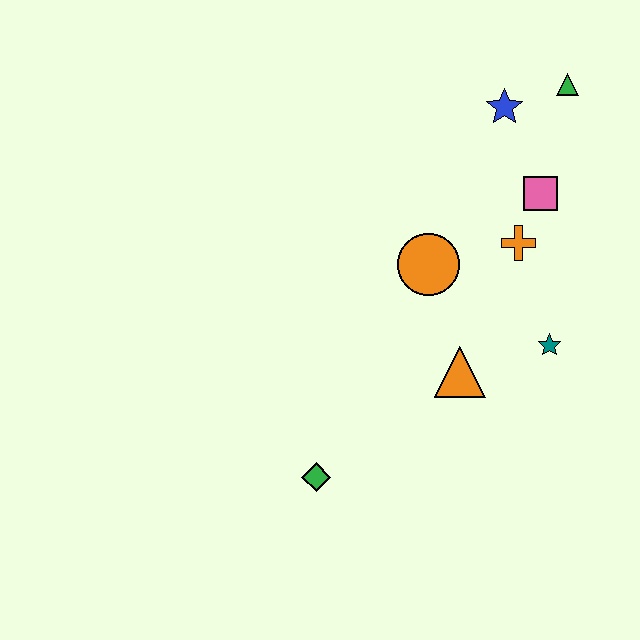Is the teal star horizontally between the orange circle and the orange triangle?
No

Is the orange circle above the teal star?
Yes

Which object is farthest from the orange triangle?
The green triangle is farthest from the orange triangle.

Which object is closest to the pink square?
The orange cross is closest to the pink square.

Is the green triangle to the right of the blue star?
Yes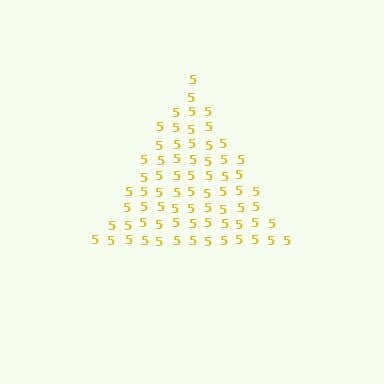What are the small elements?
The small elements are digit 5's.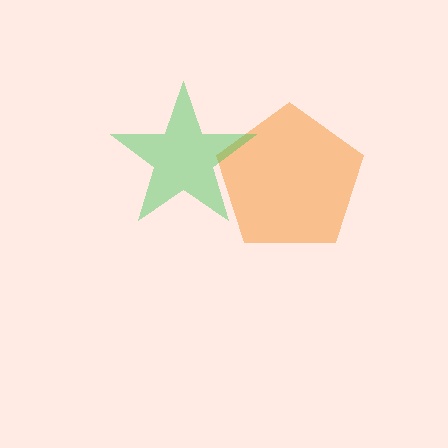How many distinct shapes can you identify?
There are 2 distinct shapes: an orange pentagon, a green star.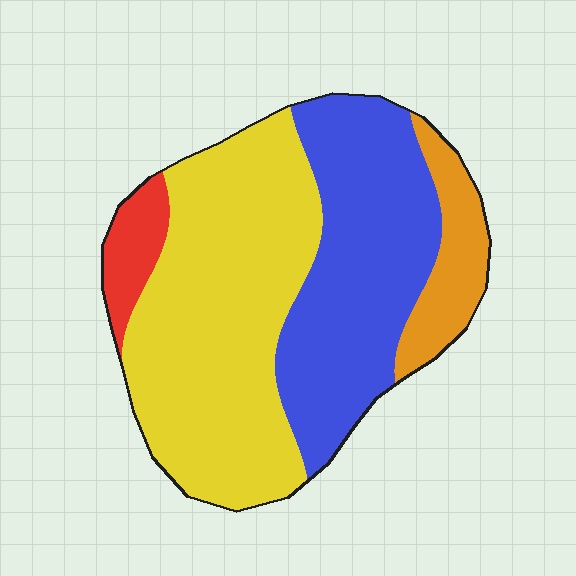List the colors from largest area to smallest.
From largest to smallest: yellow, blue, orange, red.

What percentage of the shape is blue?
Blue covers 35% of the shape.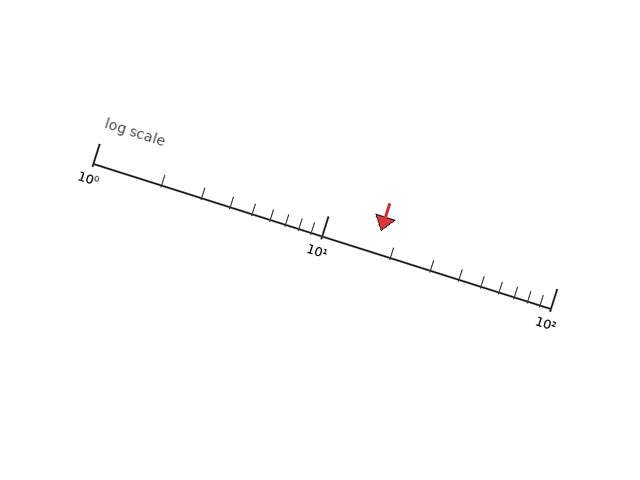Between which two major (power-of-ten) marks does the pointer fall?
The pointer is between 10 and 100.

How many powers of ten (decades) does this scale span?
The scale spans 2 decades, from 1 to 100.